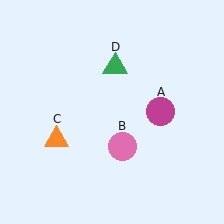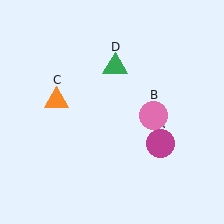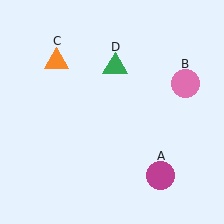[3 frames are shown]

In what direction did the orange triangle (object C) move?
The orange triangle (object C) moved up.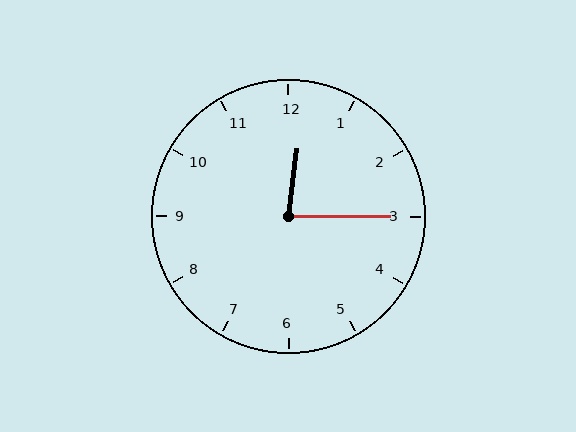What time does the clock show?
12:15.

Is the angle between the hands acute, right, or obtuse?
It is acute.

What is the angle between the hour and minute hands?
Approximately 82 degrees.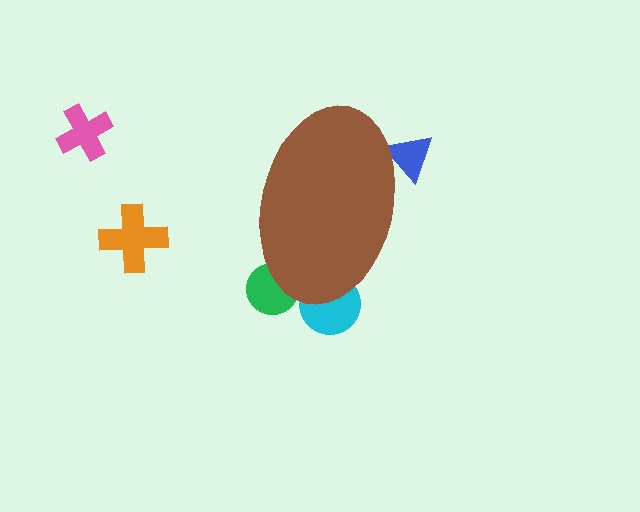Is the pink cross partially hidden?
No, the pink cross is fully visible.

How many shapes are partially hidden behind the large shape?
3 shapes are partially hidden.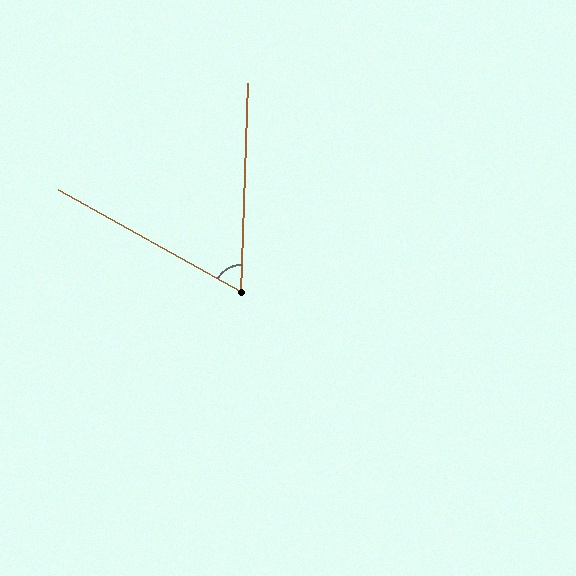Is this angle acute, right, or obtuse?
It is acute.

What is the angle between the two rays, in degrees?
Approximately 63 degrees.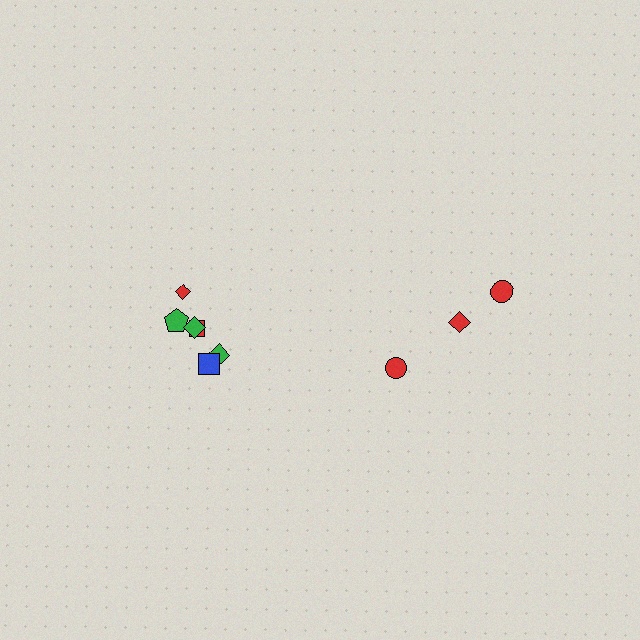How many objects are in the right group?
There are 3 objects.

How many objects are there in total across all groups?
There are 9 objects.